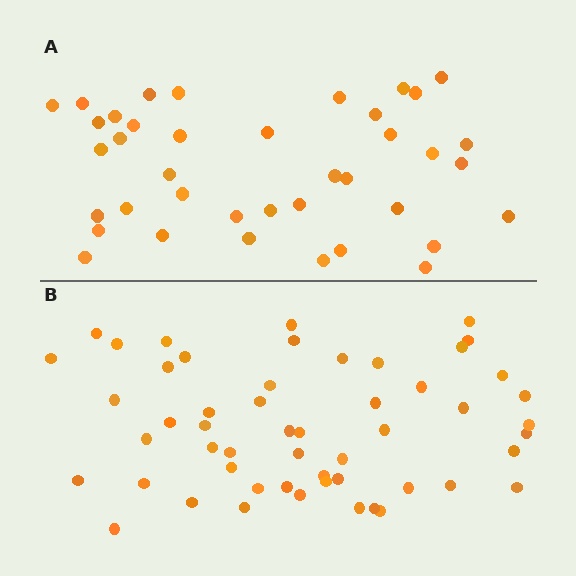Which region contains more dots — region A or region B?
Region B (the bottom region) has more dots.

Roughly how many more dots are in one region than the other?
Region B has approximately 15 more dots than region A.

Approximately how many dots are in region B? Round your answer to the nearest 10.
About 50 dots. (The exact count is 53, which rounds to 50.)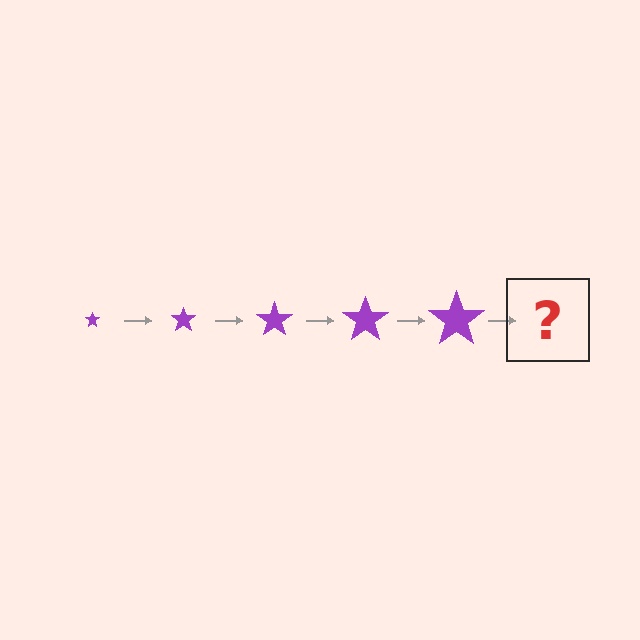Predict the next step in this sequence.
The next step is a purple star, larger than the previous one.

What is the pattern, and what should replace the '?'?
The pattern is that the star gets progressively larger each step. The '?' should be a purple star, larger than the previous one.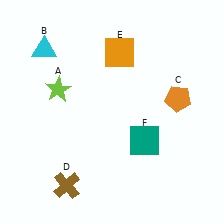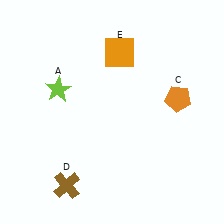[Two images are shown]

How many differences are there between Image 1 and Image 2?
There are 2 differences between the two images.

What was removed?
The teal square (F), the cyan triangle (B) were removed in Image 2.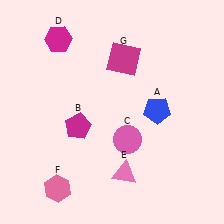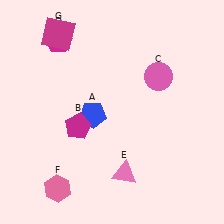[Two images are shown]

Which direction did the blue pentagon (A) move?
The blue pentagon (A) moved left.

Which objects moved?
The objects that moved are: the blue pentagon (A), the pink circle (C), the magenta square (G).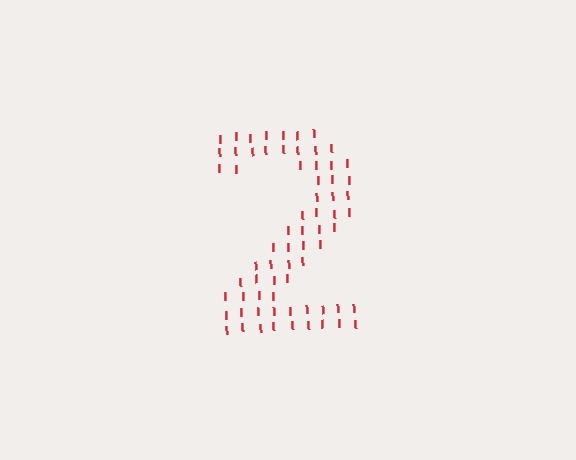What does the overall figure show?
The overall figure shows the digit 2.